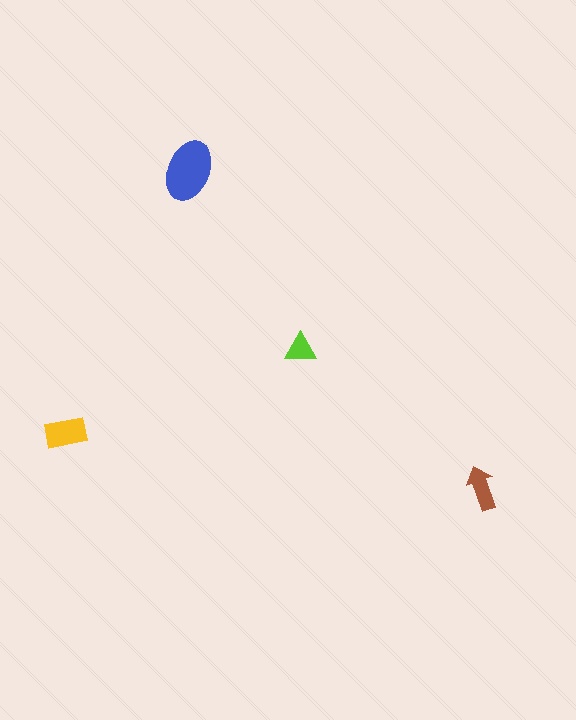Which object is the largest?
The blue ellipse.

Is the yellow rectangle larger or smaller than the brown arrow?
Larger.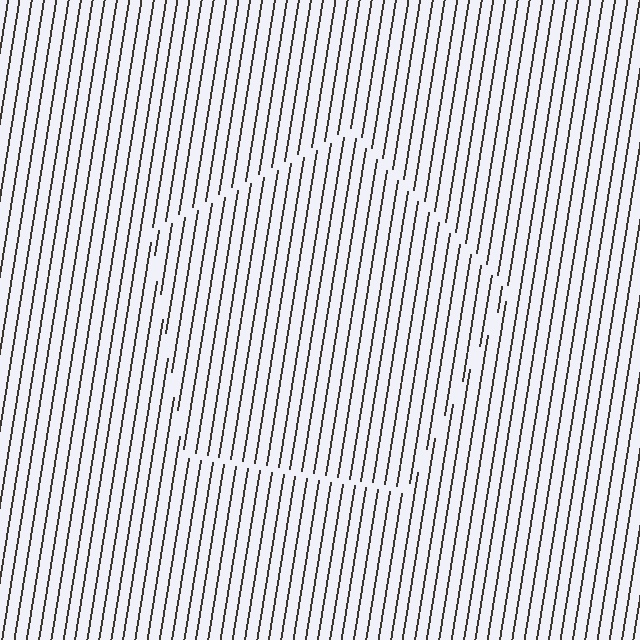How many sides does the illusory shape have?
5 sides — the line-ends trace a pentagon.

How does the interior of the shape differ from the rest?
The interior of the shape contains the same grating, shifted by half a period — the contour is defined by the phase discontinuity where line-ends from the inner and outer gratings abut.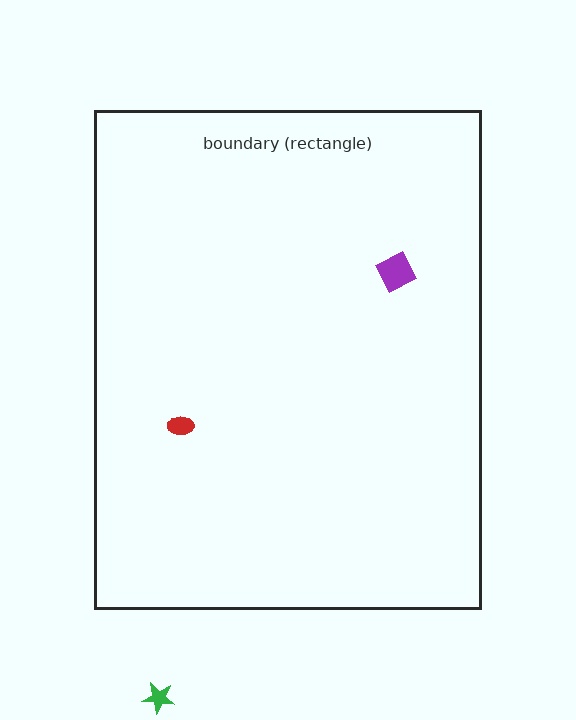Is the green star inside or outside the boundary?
Outside.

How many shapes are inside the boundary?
2 inside, 1 outside.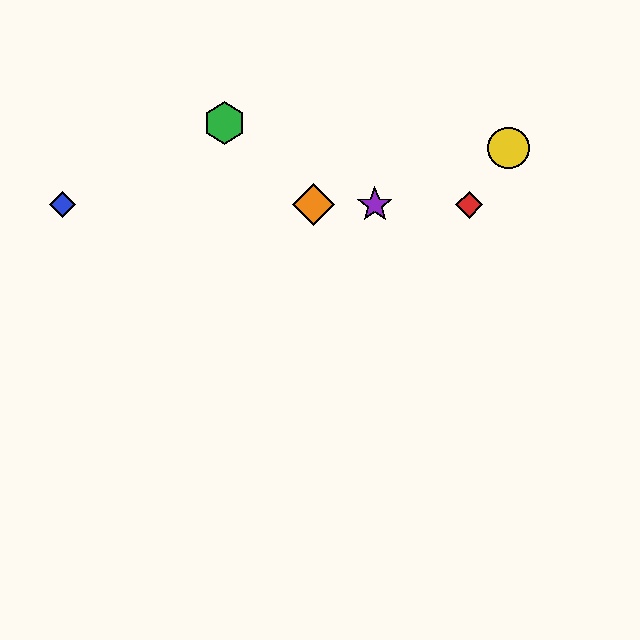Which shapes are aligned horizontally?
The red diamond, the blue diamond, the purple star, the orange diamond are aligned horizontally.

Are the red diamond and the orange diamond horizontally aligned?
Yes, both are at y≈205.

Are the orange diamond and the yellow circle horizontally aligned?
No, the orange diamond is at y≈205 and the yellow circle is at y≈148.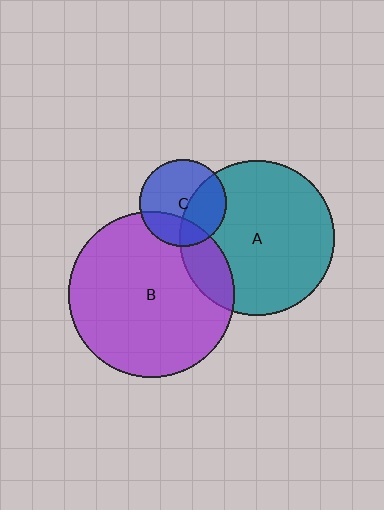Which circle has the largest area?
Circle B (purple).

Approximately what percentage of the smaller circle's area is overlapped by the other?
Approximately 25%.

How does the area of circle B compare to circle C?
Approximately 3.6 times.